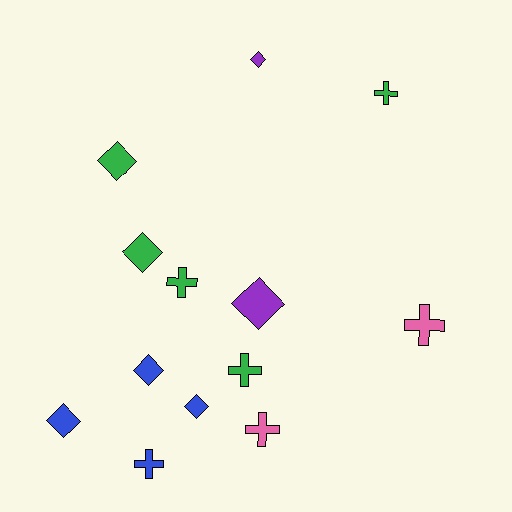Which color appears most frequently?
Green, with 5 objects.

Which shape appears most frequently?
Diamond, with 7 objects.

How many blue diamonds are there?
There are 3 blue diamonds.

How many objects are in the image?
There are 13 objects.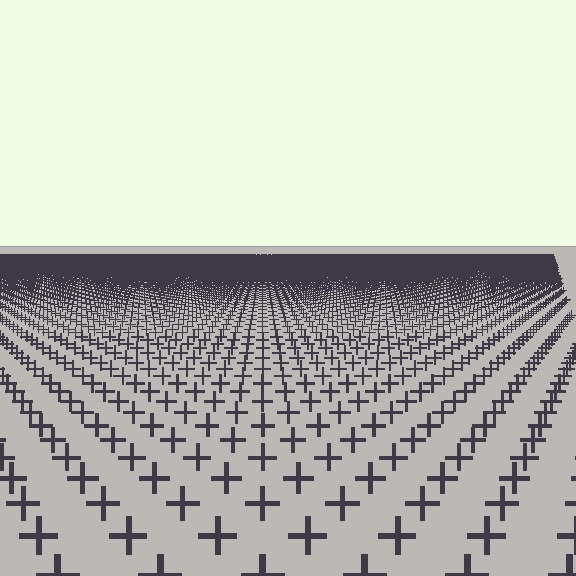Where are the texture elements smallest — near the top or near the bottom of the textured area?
Near the top.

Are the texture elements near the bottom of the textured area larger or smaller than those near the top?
Larger. Near the bottom, elements are closer to the viewer and appear at a bigger on-screen size.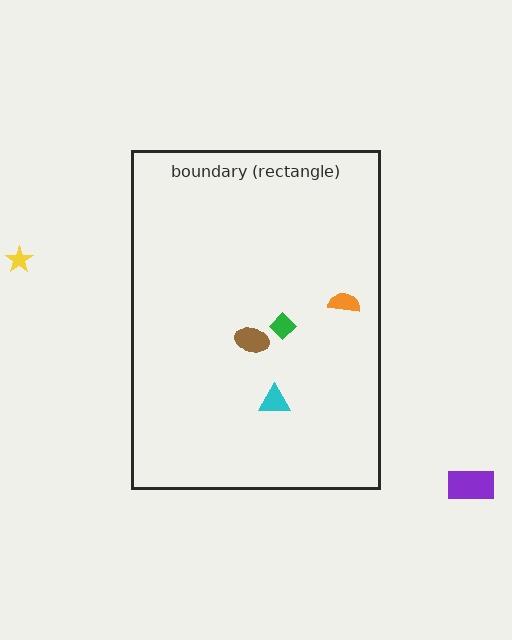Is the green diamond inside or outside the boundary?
Inside.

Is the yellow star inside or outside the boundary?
Outside.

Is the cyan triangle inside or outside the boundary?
Inside.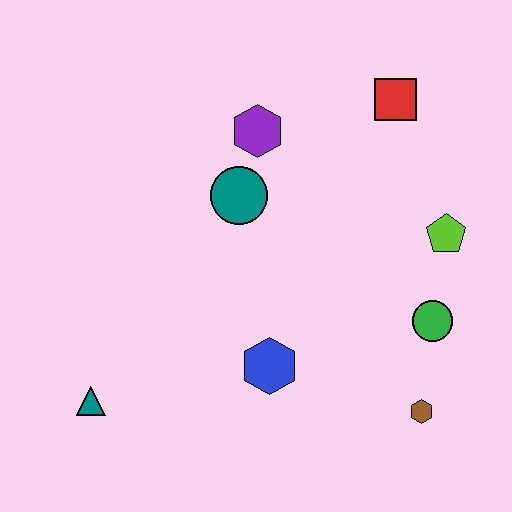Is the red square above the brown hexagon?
Yes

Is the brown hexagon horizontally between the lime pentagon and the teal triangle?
Yes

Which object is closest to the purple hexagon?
The teal circle is closest to the purple hexagon.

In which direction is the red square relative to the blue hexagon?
The red square is above the blue hexagon.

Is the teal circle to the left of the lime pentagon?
Yes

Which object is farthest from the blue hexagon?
The red square is farthest from the blue hexagon.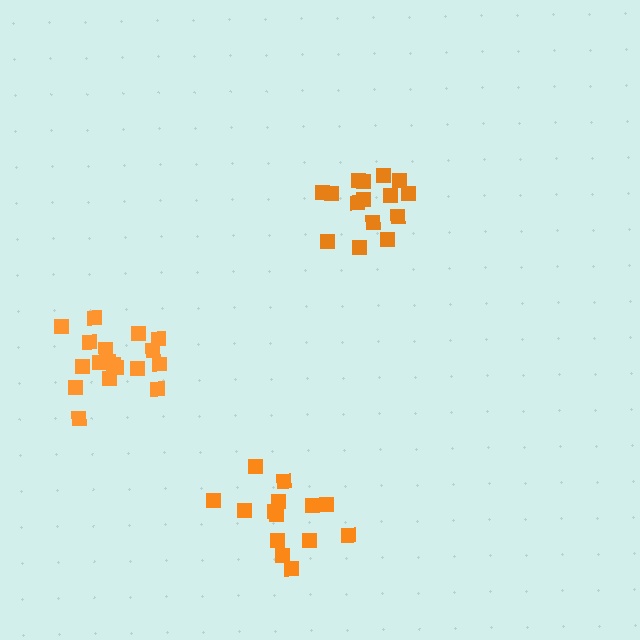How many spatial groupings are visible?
There are 3 spatial groupings.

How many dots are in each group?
Group 1: 15 dots, Group 2: 14 dots, Group 3: 18 dots (47 total).